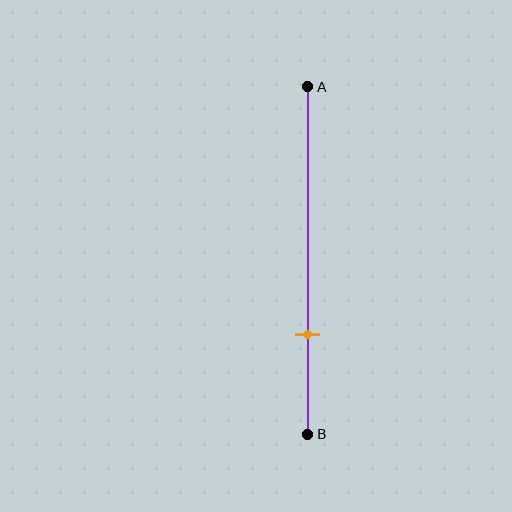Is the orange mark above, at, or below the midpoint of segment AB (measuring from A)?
The orange mark is below the midpoint of segment AB.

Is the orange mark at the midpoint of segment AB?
No, the mark is at about 70% from A, not at the 50% midpoint.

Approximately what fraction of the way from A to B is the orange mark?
The orange mark is approximately 70% of the way from A to B.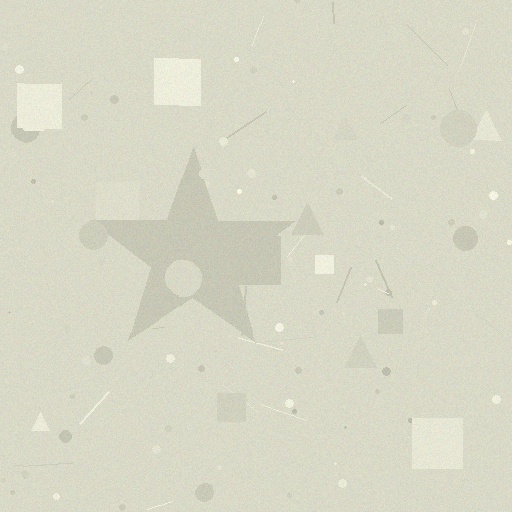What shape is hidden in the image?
A star is hidden in the image.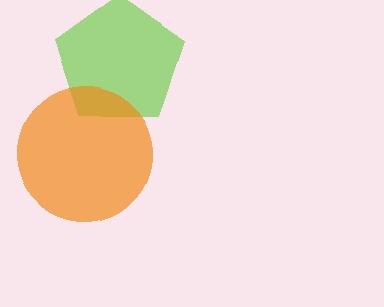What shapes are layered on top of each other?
The layered shapes are: a lime pentagon, an orange circle.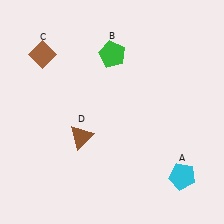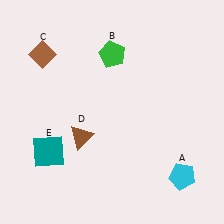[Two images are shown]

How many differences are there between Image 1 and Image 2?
There is 1 difference between the two images.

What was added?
A teal square (E) was added in Image 2.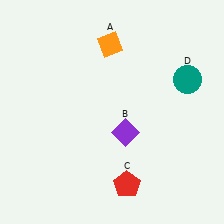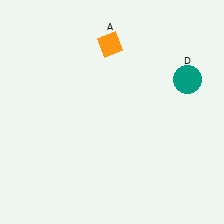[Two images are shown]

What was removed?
The purple diamond (B), the red pentagon (C) were removed in Image 2.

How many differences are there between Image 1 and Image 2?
There are 2 differences between the two images.